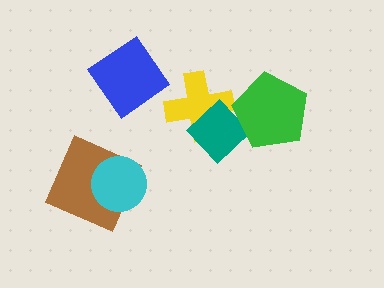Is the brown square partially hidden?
Yes, it is partially covered by another shape.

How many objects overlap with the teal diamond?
2 objects overlap with the teal diamond.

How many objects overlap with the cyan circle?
1 object overlaps with the cyan circle.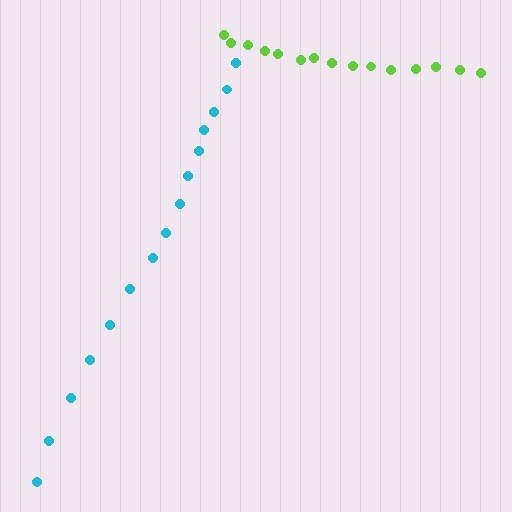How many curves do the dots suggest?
There are 2 distinct paths.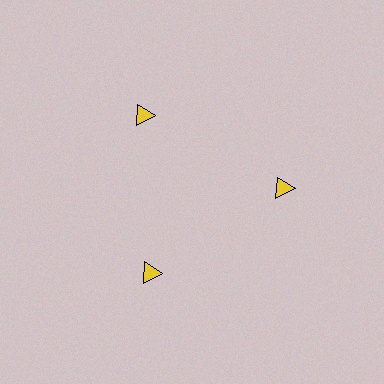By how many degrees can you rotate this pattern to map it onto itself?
The pattern maps onto itself every 120 degrees of rotation.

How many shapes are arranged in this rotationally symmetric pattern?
There are 3 shapes, arranged in 3 groups of 1.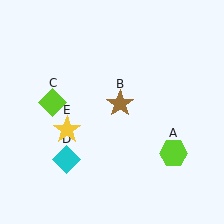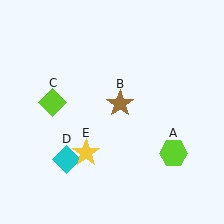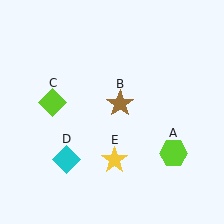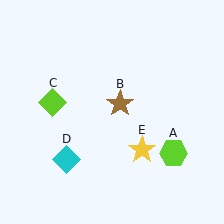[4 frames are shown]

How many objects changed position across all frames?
1 object changed position: yellow star (object E).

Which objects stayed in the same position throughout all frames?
Lime hexagon (object A) and brown star (object B) and lime diamond (object C) and cyan diamond (object D) remained stationary.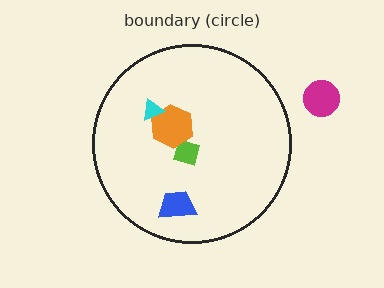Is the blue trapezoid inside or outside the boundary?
Inside.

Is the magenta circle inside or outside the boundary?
Outside.